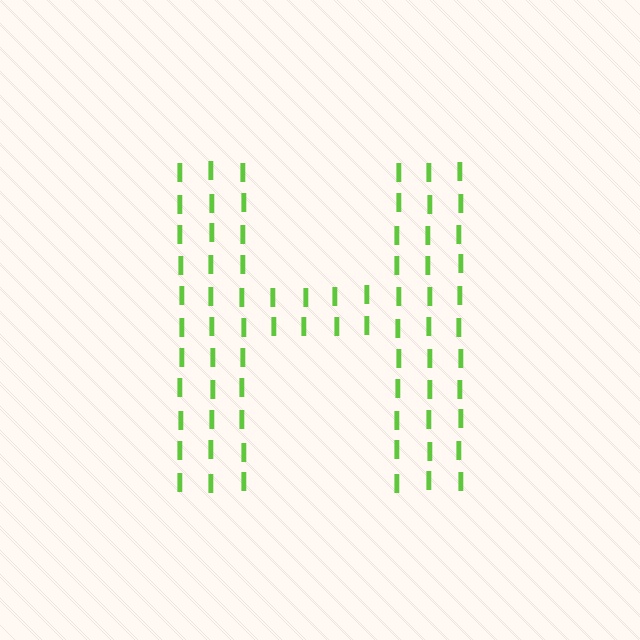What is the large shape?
The large shape is the letter H.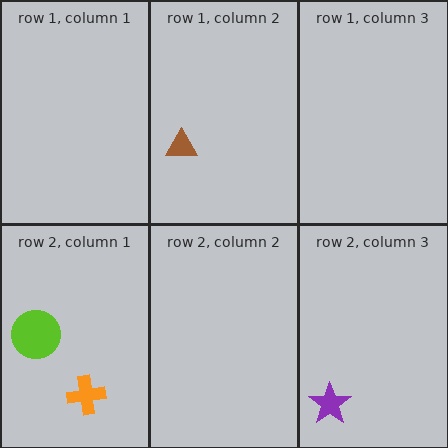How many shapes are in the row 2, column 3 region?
1.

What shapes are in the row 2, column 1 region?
The orange cross, the lime circle.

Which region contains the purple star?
The row 2, column 3 region.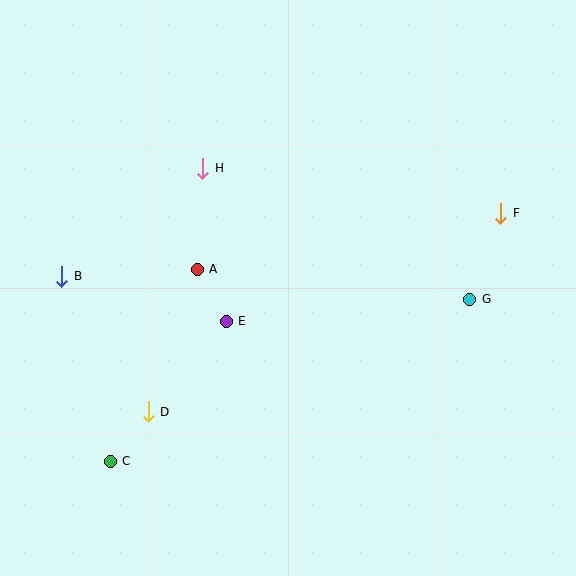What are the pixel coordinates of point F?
Point F is at (501, 213).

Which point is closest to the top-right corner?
Point F is closest to the top-right corner.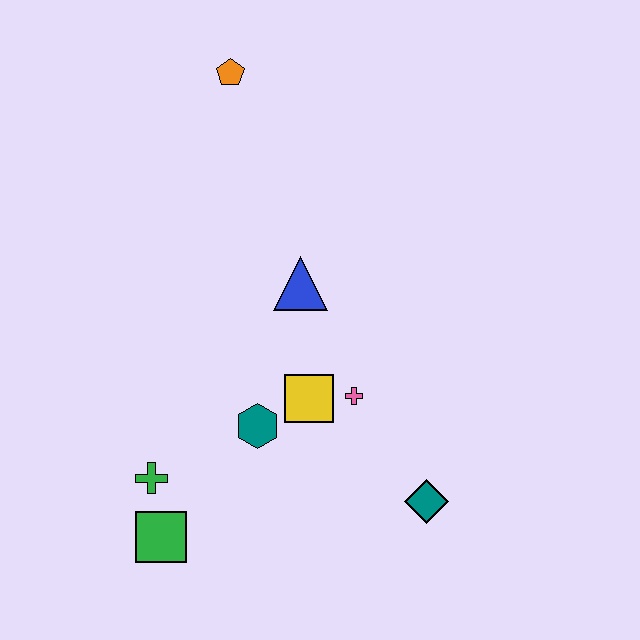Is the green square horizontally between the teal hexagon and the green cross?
Yes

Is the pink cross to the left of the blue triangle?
No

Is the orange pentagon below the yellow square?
No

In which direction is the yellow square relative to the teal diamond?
The yellow square is to the left of the teal diamond.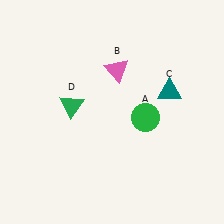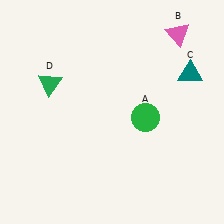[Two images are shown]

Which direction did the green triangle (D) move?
The green triangle (D) moved left.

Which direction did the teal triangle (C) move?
The teal triangle (C) moved right.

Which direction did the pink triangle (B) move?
The pink triangle (B) moved right.